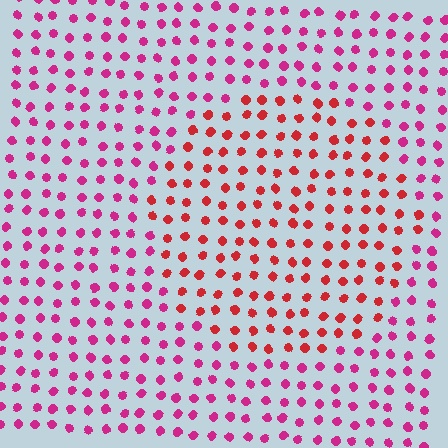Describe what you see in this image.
The image is filled with small magenta elements in a uniform arrangement. A circle-shaped region is visible where the elements are tinted to a slightly different hue, forming a subtle color boundary.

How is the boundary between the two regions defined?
The boundary is defined purely by a slight shift in hue (about 33 degrees). Spacing, size, and orientation are identical on both sides.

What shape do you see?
I see a circle.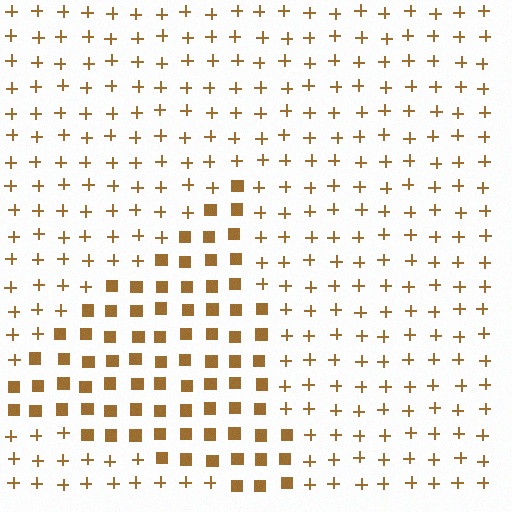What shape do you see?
I see a triangle.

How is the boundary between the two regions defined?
The boundary is defined by a change in element shape: squares inside vs. plus signs outside. All elements share the same color and spacing.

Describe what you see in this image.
The image is filled with small brown elements arranged in a uniform grid. A triangle-shaped region contains squares, while the surrounding area contains plus signs. The boundary is defined purely by the change in element shape.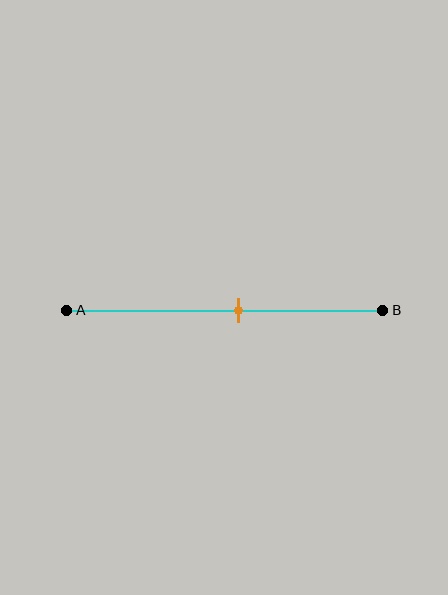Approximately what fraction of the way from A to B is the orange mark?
The orange mark is approximately 55% of the way from A to B.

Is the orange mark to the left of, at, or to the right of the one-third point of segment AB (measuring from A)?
The orange mark is to the right of the one-third point of segment AB.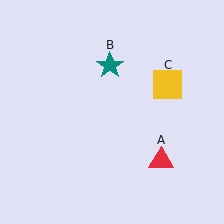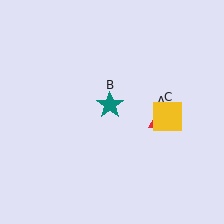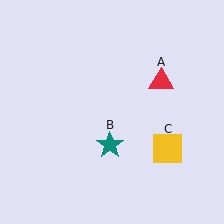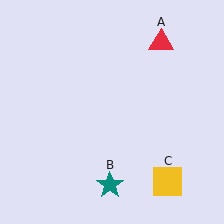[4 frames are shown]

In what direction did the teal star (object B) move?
The teal star (object B) moved down.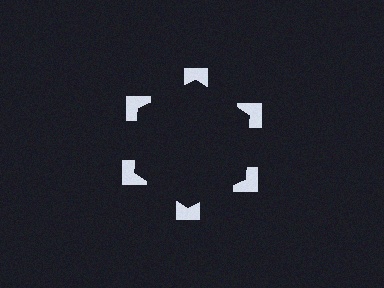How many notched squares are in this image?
There are 6 — one at each vertex of the illusory hexagon.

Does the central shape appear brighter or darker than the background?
It typically appears slightly darker than the background, even though no actual brightness change is drawn.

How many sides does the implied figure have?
6 sides.